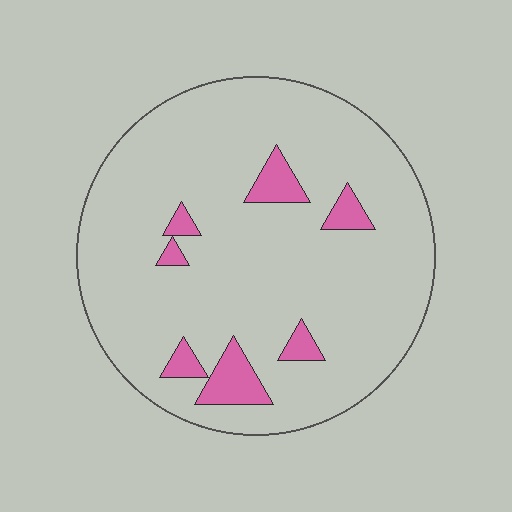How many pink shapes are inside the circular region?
7.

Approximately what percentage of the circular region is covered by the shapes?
Approximately 10%.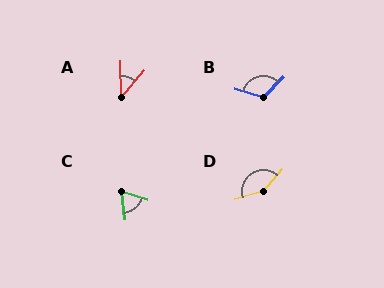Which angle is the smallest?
A, at approximately 41 degrees.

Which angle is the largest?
D, at approximately 148 degrees.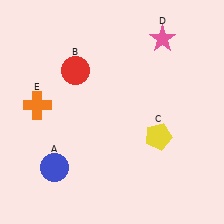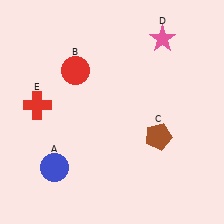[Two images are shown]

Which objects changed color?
C changed from yellow to brown. E changed from orange to red.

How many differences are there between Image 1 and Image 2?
There are 2 differences between the two images.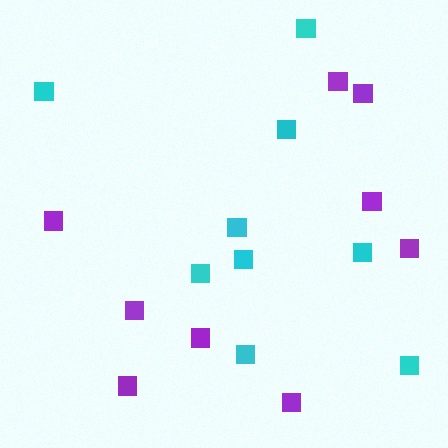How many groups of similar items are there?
There are 2 groups: one group of purple squares (9) and one group of cyan squares (9).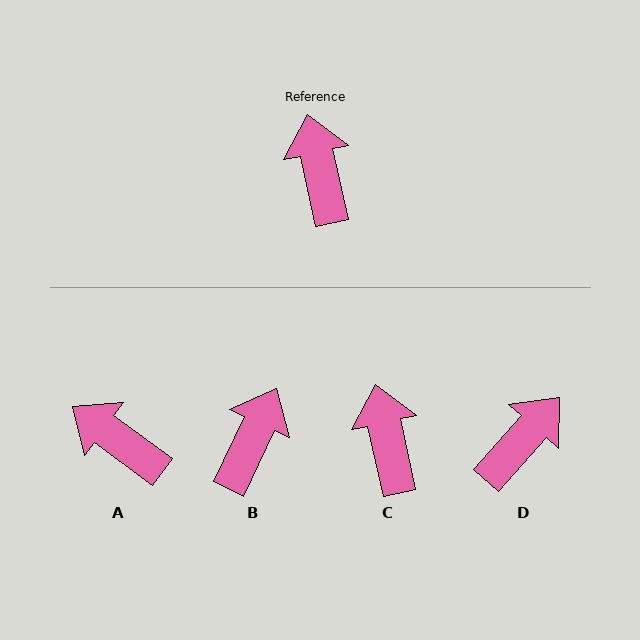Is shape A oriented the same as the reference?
No, it is off by about 41 degrees.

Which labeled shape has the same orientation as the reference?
C.